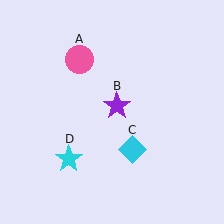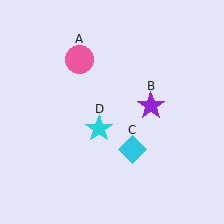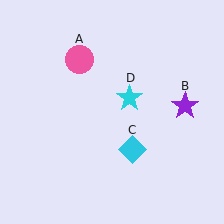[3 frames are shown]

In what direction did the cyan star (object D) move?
The cyan star (object D) moved up and to the right.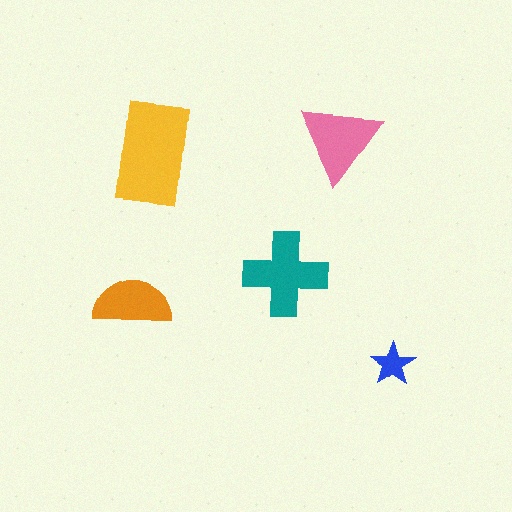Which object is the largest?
The yellow rectangle.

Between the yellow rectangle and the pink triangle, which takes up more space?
The yellow rectangle.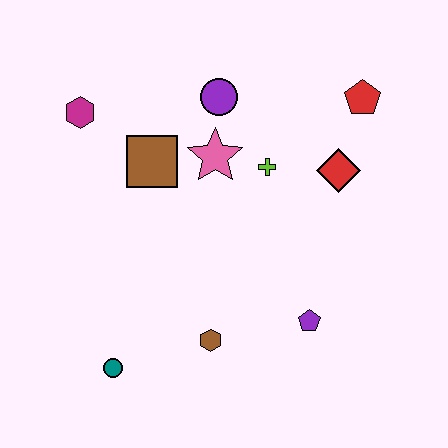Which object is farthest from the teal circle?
The red pentagon is farthest from the teal circle.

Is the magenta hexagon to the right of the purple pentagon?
No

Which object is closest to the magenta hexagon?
The brown square is closest to the magenta hexagon.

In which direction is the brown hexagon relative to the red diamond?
The brown hexagon is below the red diamond.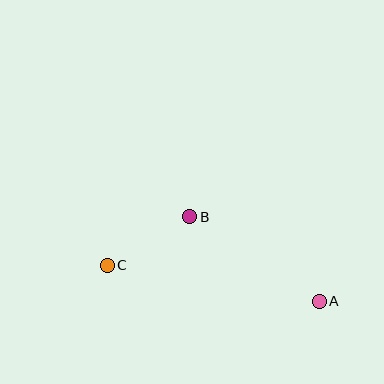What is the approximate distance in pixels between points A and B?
The distance between A and B is approximately 155 pixels.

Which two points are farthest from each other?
Points A and C are farthest from each other.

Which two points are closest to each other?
Points B and C are closest to each other.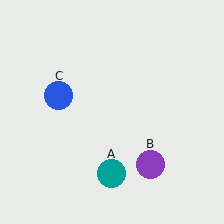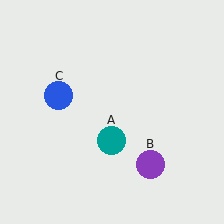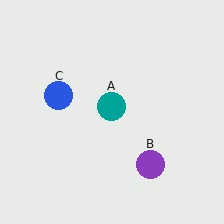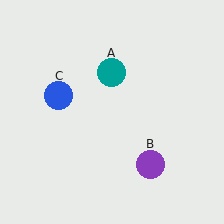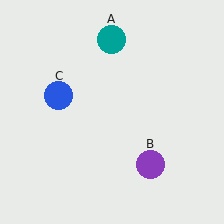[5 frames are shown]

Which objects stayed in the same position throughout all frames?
Purple circle (object B) and blue circle (object C) remained stationary.